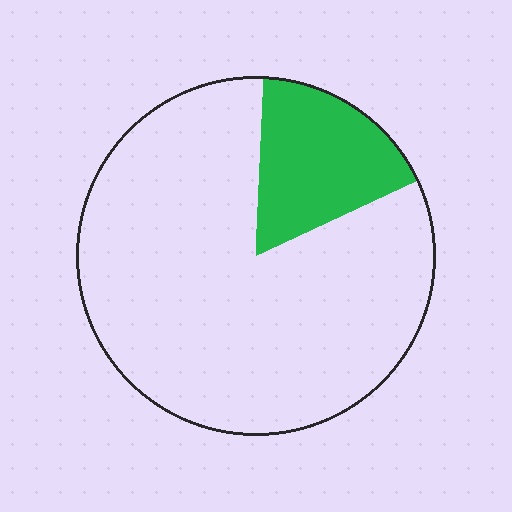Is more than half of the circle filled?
No.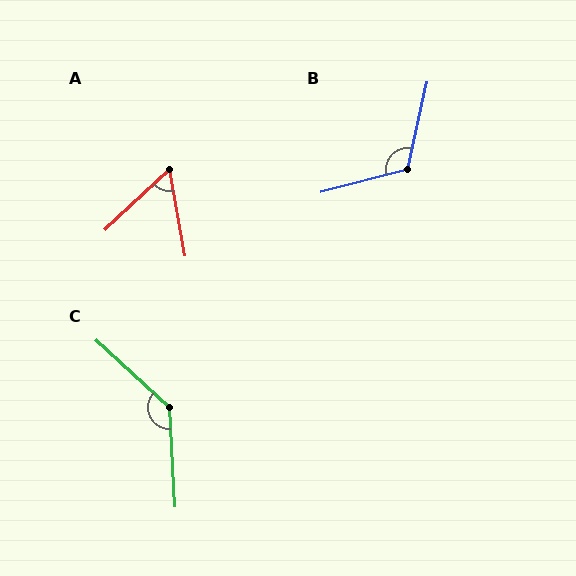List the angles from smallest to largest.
A (57°), B (117°), C (136°).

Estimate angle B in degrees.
Approximately 117 degrees.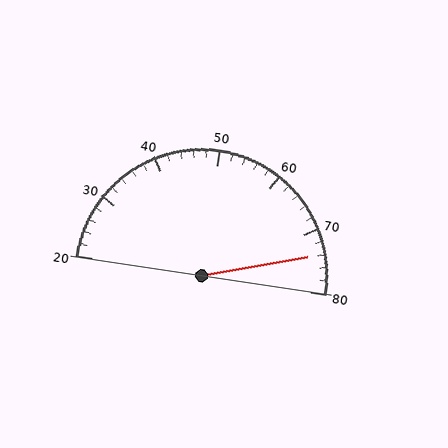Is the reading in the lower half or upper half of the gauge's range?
The reading is in the upper half of the range (20 to 80).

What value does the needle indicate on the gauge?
The needle indicates approximately 74.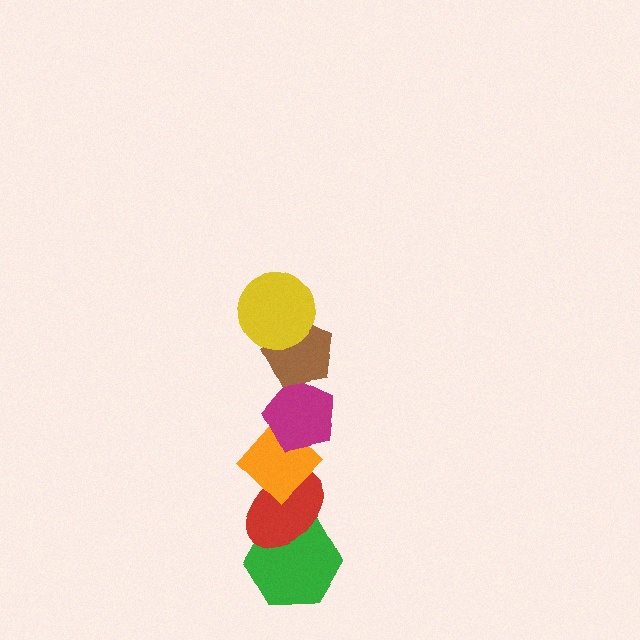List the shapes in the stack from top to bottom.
From top to bottom: the yellow circle, the brown pentagon, the magenta pentagon, the orange diamond, the red ellipse, the green hexagon.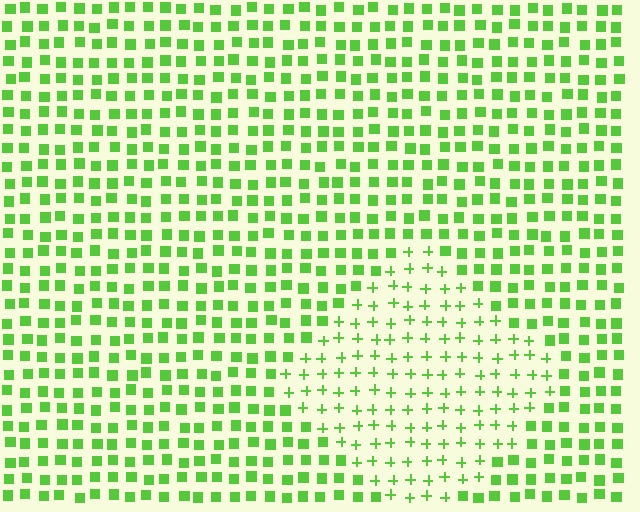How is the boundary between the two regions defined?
The boundary is defined by a change in element shape: plus signs inside vs. squares outside. All elements share the same color and spacing.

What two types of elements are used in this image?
The image uses plus signs inside the diamond region and squares outside it.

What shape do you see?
I see a diamond.